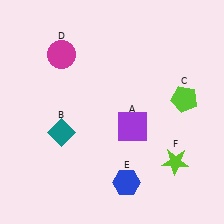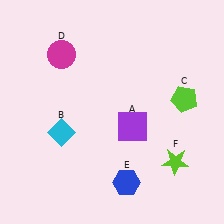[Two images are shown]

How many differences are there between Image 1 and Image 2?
There is 1 difference between the two images.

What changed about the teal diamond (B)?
In Image 1, B is teal. In Image 2, it changed to cyan.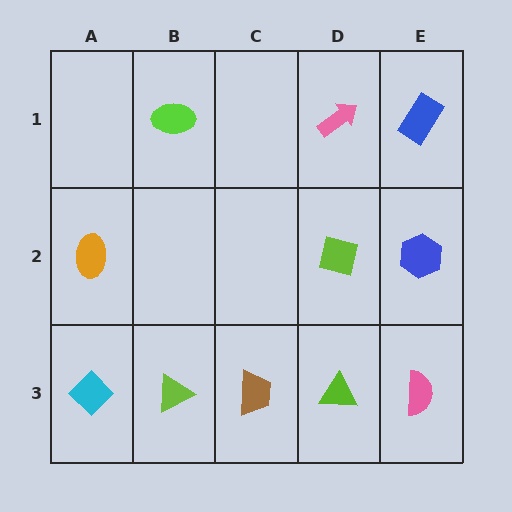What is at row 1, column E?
A blue rectangle.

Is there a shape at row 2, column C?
No, that cell is empty.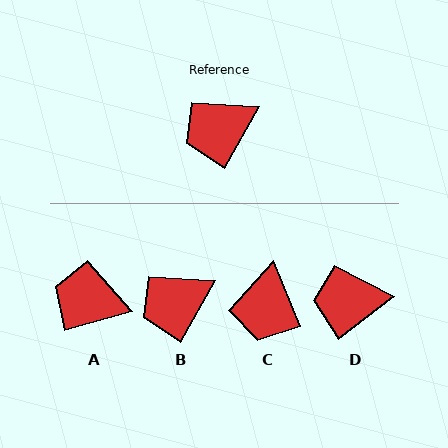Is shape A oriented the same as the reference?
No, it is off by about 45 degrees.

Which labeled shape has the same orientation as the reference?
B.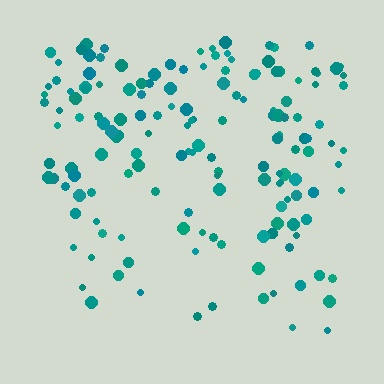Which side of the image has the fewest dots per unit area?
The bottom.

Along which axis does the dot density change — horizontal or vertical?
Vertical.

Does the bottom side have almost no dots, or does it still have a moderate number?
Still a moderate number, just noticeably fewer than the top.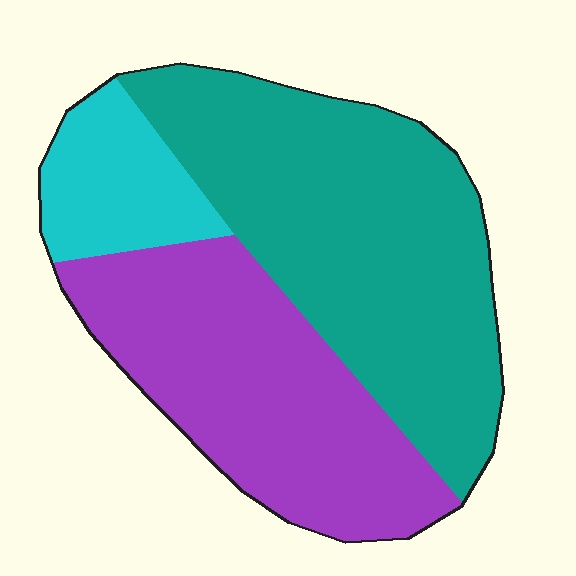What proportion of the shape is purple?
Purple takes up about three eighths (3/8) of the shape.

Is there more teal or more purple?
Teal.